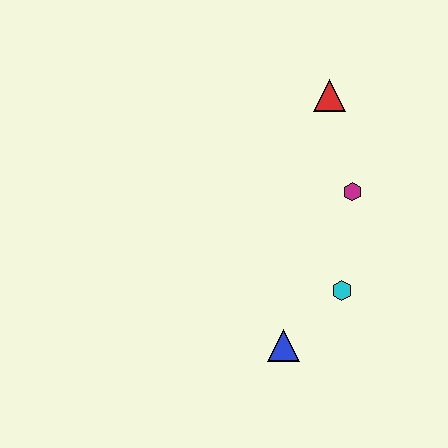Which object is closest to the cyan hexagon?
The blue triangle is closest to the cyan hexagon.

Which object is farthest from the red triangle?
The blue triangle is farthest from the red triangle.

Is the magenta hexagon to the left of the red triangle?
No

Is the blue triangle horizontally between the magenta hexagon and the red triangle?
No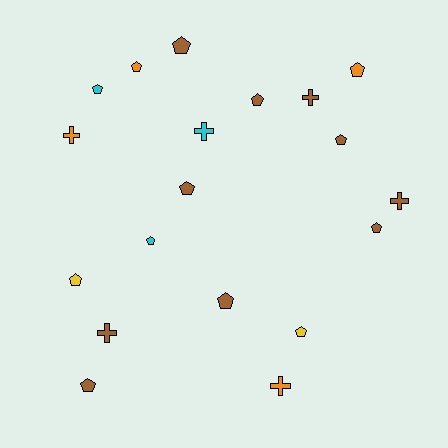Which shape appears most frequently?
Pentagon, with 13 objects.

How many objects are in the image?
There are 19 objects.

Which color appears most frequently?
Brown, with 10 objects.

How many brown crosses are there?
There are 3 brown crosses.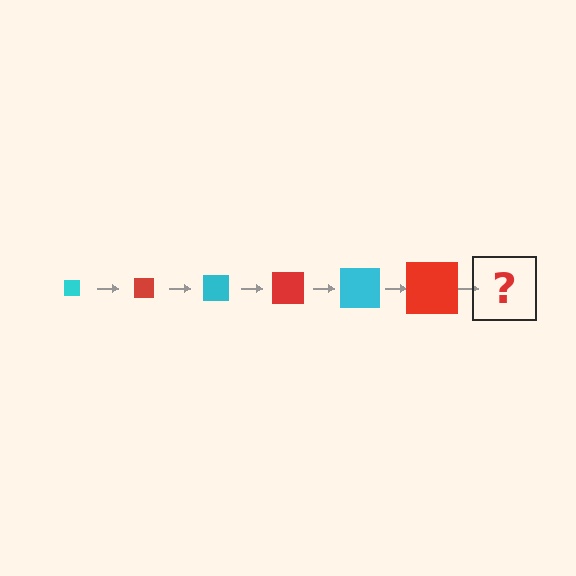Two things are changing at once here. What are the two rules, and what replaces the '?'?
The two rules are that the square grows larger each step and the color cycles through cyan and red. The '?' should be a cyan square, larger than the previous one.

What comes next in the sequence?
The next element should be a cyan square, larger than the previous one.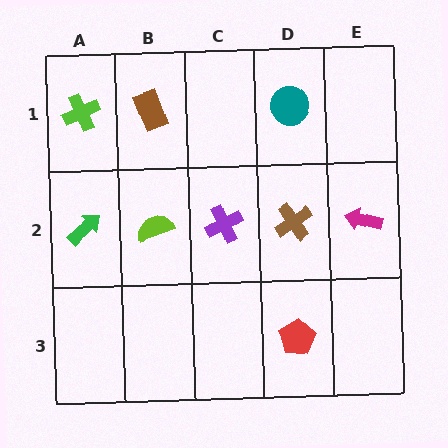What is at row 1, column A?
A lime cross.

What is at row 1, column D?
A teal circle.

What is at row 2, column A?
A green arrow.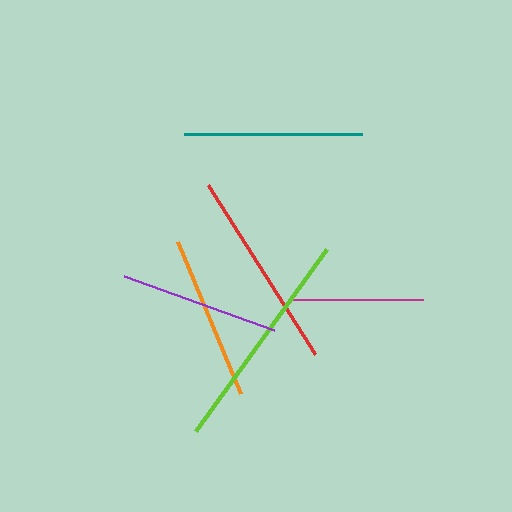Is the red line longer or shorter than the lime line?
The lime line is longer than the red line.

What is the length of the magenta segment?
The magenta segment is approximately 135 pixels long.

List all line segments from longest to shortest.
From longest to shortest: lime, red, teal, orange, purple, magenta.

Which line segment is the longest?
The lime line is the longest at approximately 224 pixels.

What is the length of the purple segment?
The purple segment is approximately 160 pixels long.